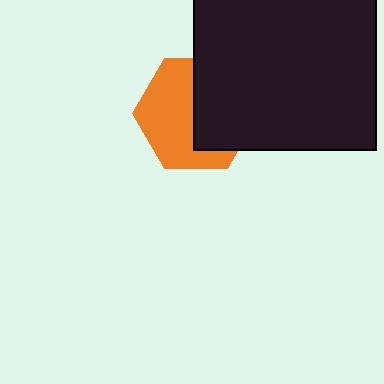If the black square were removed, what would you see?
You would see the complete orange hexagon.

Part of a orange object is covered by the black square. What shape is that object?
It is a hexagon.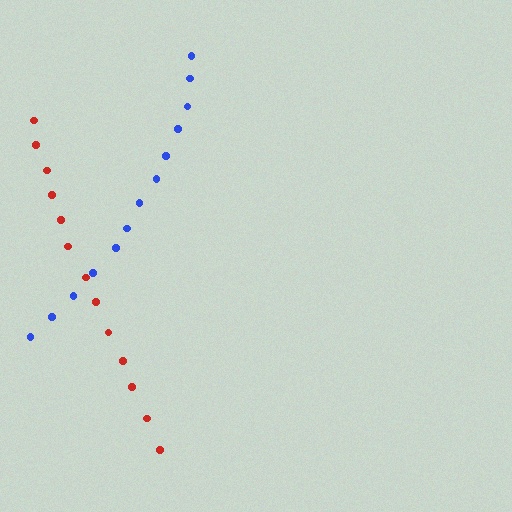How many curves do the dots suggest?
There are 2 distinct paths.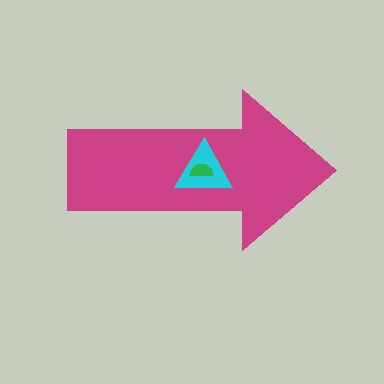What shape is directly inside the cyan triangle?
The green semicircle.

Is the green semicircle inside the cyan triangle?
Yes.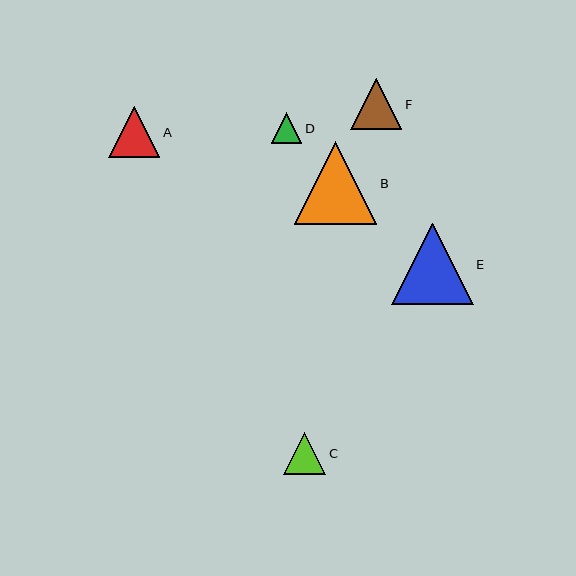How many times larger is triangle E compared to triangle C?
Triangle E is approximately 1.9 times the size of triangle C.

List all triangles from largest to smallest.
From largest to smallest: B, E, F, A, C, D.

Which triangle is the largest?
Triangle B is the largest with a size of approximately 82 pixels.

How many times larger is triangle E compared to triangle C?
Triangle E is approximately 1.9 times the size of triangle C.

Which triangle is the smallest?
Triangle D is the smallest with a size of approximately 31 pixels.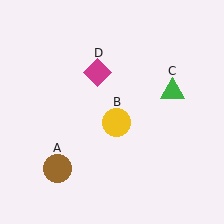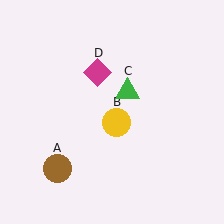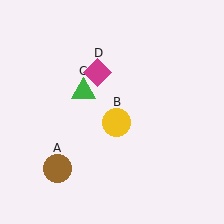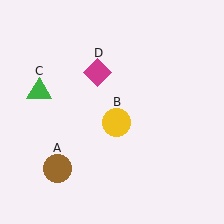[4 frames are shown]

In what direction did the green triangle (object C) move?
The green triangle (object C) moved left.